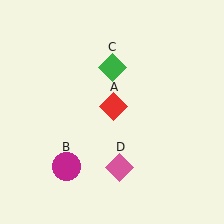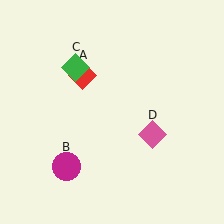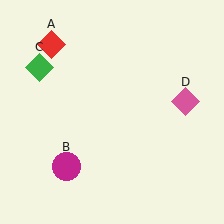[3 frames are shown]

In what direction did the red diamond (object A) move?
The red diamond (object A) moved up and to the left.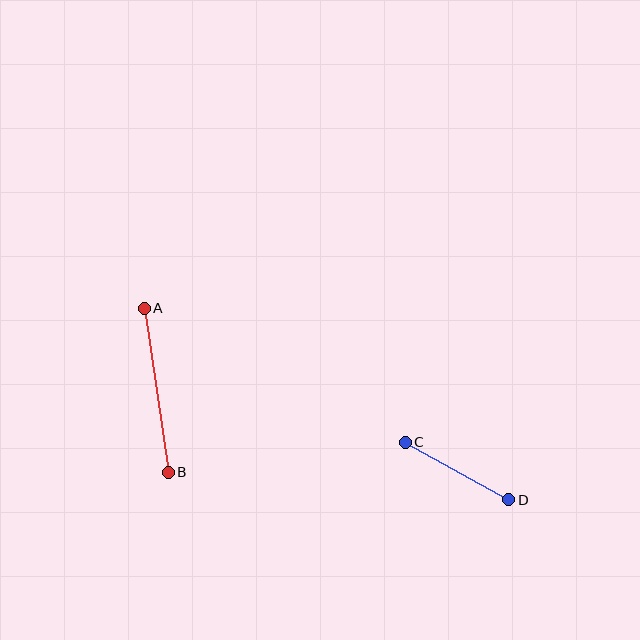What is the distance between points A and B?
The distance is approximately 166 pixels.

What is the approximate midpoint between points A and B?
The midpoint is at approximately (156, 390) pixels.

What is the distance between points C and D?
The distance is approximately 118 pixels.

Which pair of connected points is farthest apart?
Points A and B are farthest apart.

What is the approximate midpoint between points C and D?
The midpoint is at approximately (457, 471) pixels.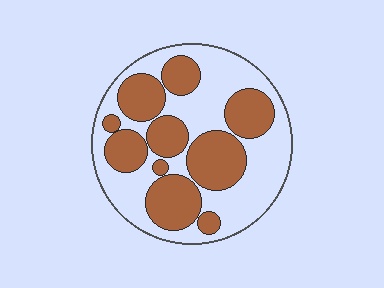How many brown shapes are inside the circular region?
10.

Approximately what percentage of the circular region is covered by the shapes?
Approximately 45%.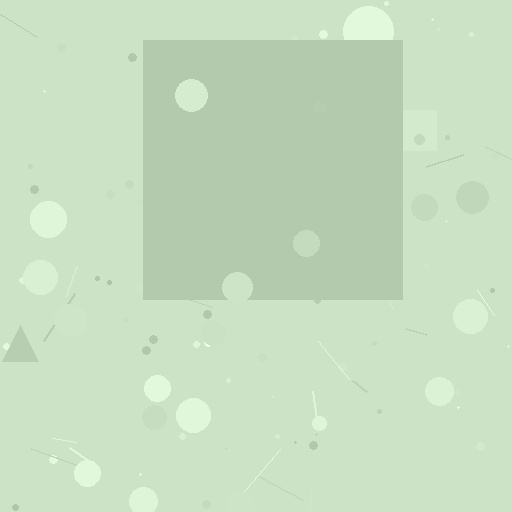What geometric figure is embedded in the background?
A square is embedded in the background.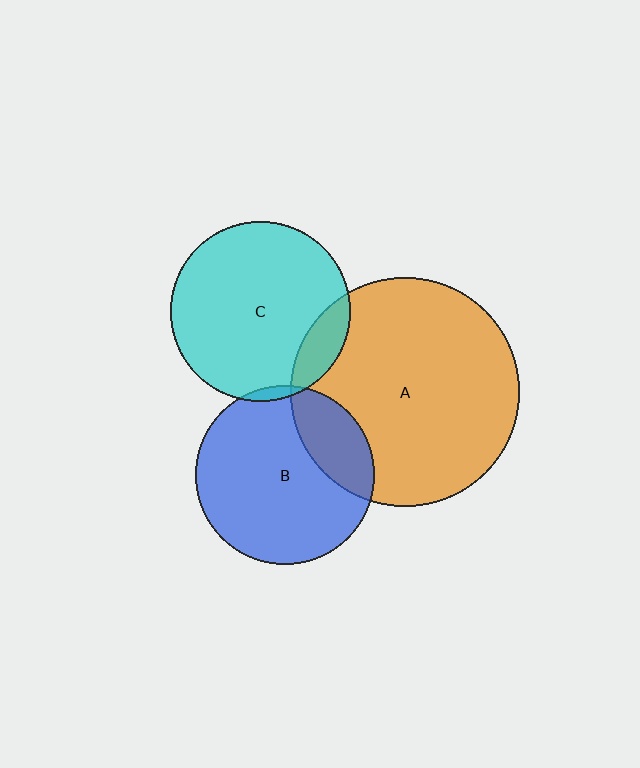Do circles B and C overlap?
Yes.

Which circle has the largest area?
Circle A (orange).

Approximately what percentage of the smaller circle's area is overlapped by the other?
Approximately 5%.